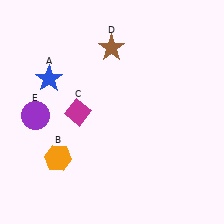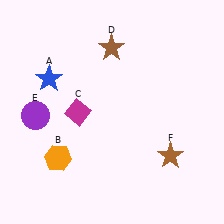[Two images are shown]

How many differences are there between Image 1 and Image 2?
There is 1 difference between the two images.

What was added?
A brown star (F) was added in Image 2.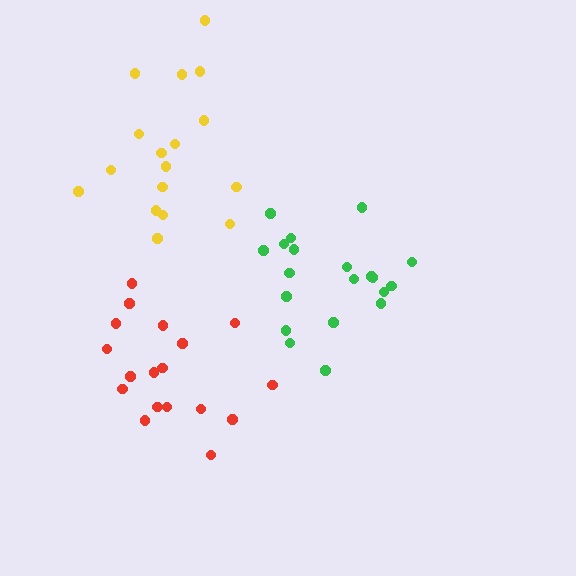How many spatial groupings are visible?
There are 3 spatial groupings.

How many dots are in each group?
Group 1: 18 dots, Group 2: 20 dots, Group 3: 17 dots (55 total).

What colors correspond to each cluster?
The clusters are colored: red, green, yellow.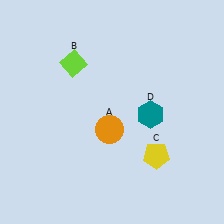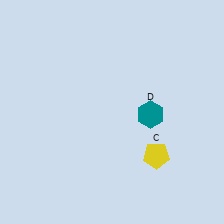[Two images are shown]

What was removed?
The orange circle (A), the lime diamond (B) were removed in Image 2.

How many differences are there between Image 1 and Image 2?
There are 2 differences between the two images.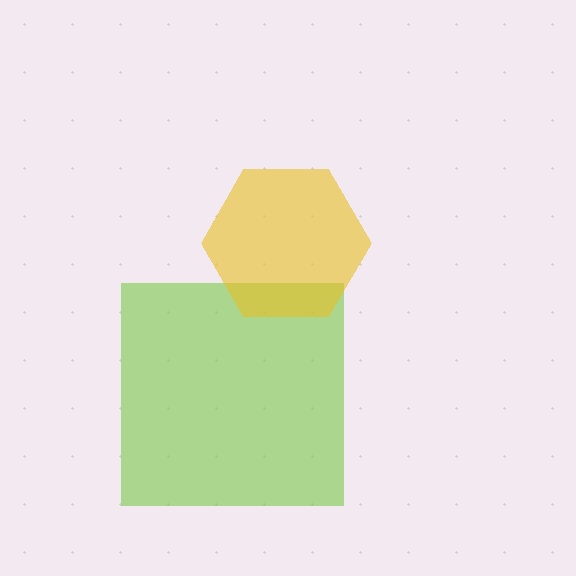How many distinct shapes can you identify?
There are 2 distinct shapes: a lime square, a yellow hexagon.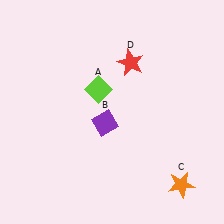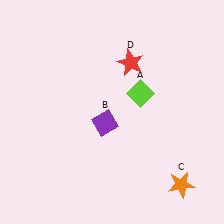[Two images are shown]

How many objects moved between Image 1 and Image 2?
1 object moved between the two images.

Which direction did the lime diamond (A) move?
The lime diamond (A) moved right.